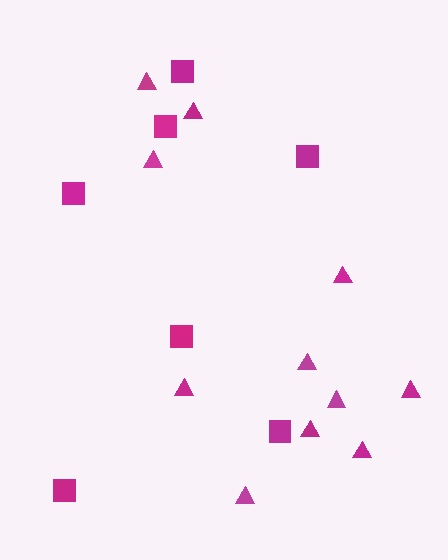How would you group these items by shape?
There are 2 groups: one group of squares (7) and one group of triangles (11).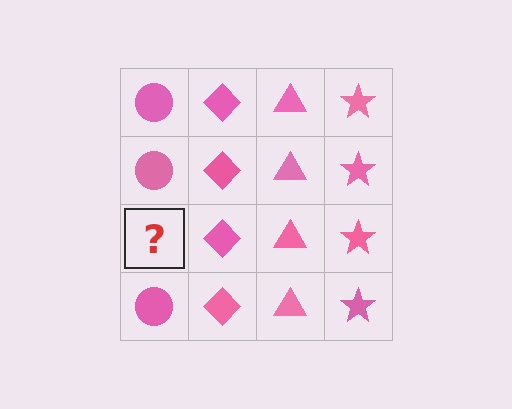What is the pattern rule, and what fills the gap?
The rule is that each column has a consistent shape. The gap should be filled with a pink circle.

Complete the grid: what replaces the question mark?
The question mark should be replaced with a pink circle.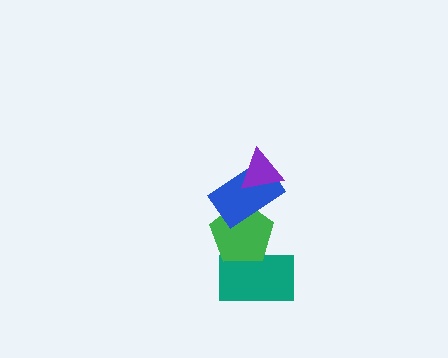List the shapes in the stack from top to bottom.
From top to bottom: the purple triangle, the blue rectangle, the green pentagon, the teal rectangle.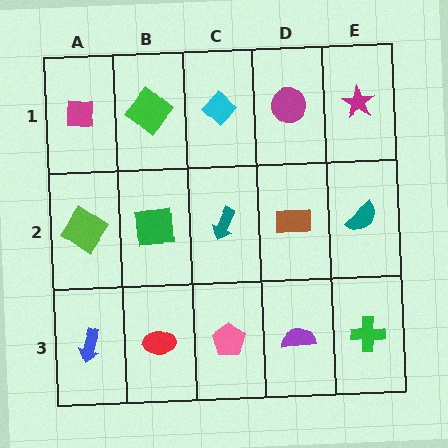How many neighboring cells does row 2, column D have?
4.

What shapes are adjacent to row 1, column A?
A lime diamond (row 2, column A), a green diamond (row 1, column B).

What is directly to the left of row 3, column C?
A red ellipse.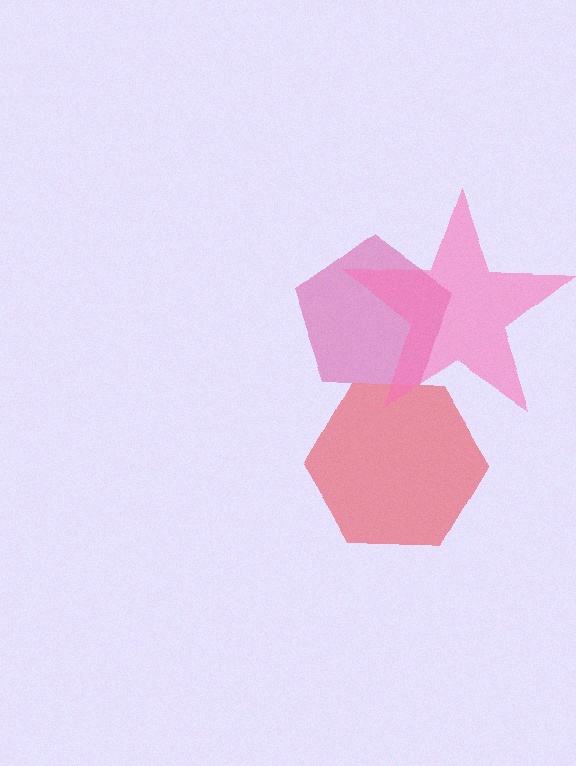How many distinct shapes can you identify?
There are 3 distinct shapes: a red hexagon, a magenta pentagon, a pink star.